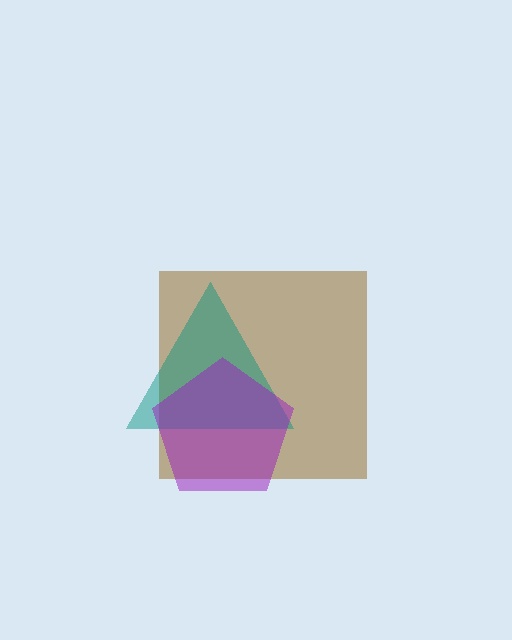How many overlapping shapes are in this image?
There are 3 overlapping shapes in the image.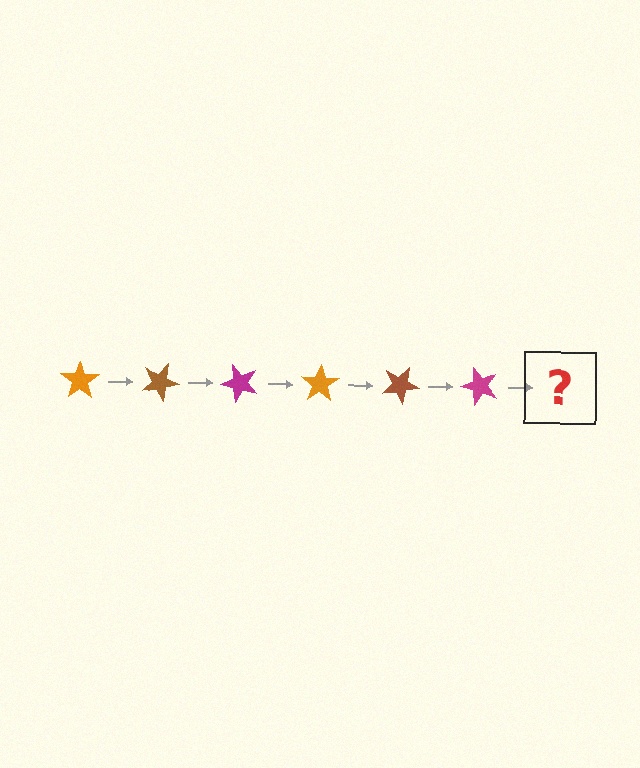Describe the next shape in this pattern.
It should be an orange star, rotated 150 degrees from the start.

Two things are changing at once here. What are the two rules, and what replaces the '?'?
The two rules are that it rotates 25 degrees each step and the color cycles through orange, brown, and magenta. The '?' should be an orange star, rotated 150 degrees from the start.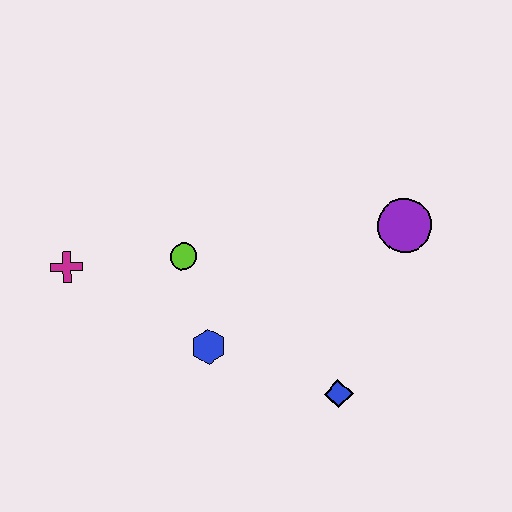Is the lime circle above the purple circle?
No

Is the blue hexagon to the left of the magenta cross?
No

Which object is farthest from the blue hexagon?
The purple circle is farthest from the blue hexagon.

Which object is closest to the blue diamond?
The blue hexagon is closest to the blue diamond.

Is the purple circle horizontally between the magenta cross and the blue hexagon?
No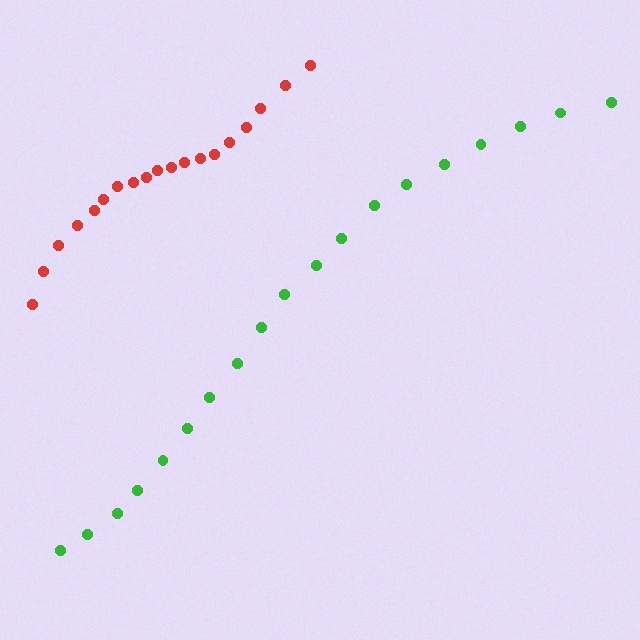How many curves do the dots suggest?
There are 2 distinct paths.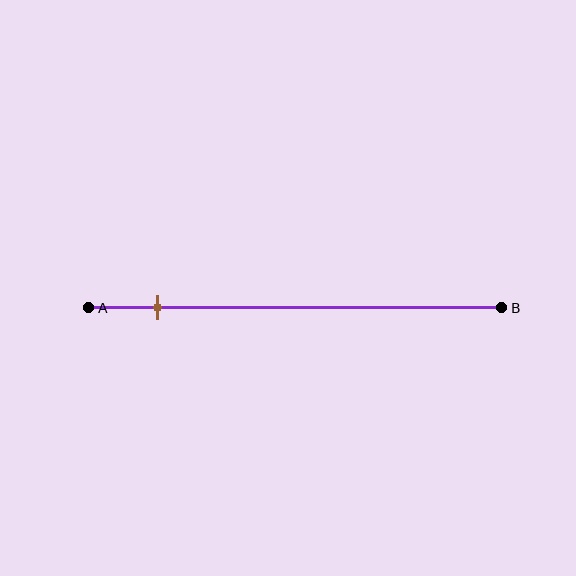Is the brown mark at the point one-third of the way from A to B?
No, the mark is at about 15% from A, not at the 33% one-third point.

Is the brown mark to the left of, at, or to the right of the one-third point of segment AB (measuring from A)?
The brown mark is to the left of the one-third point of segment AB.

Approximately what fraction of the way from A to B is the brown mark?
The brown mark is approximately 15% of the way from A to B.